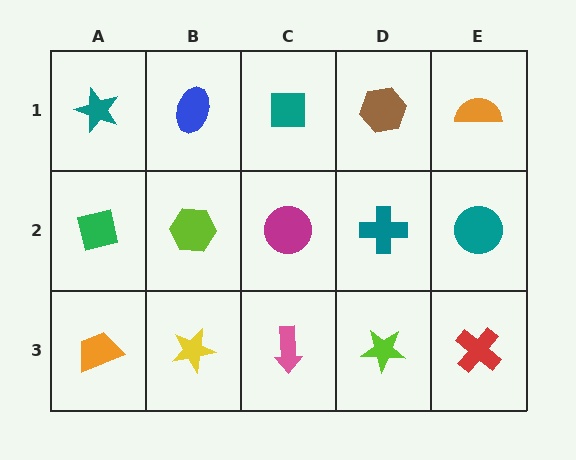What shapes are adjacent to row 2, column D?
A brown hexagon (row 1, column D), a lime star (row 3, column D), a magenta circle (row 2, column C), a teal circle (row 2, column E).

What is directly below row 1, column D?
A teal cross.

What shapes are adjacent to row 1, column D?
A teal cross (row 2, column D), a teal square (row 1, column C), an orange semicircle (row 1, column E).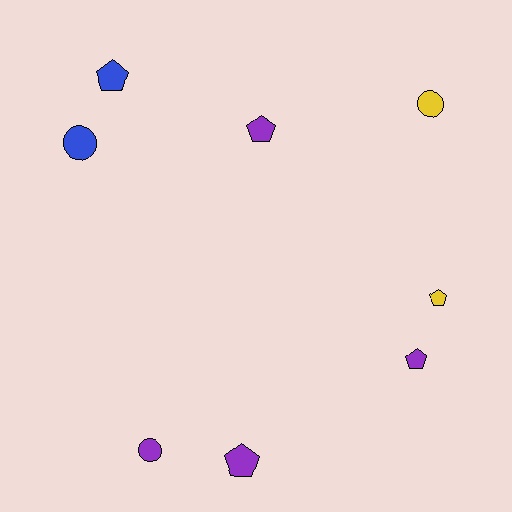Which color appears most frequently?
Purple, with 4 objects.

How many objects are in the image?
There are 8 objects.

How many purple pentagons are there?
There are 3 purple pentagons.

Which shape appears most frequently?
Pentagon, with 5 objects.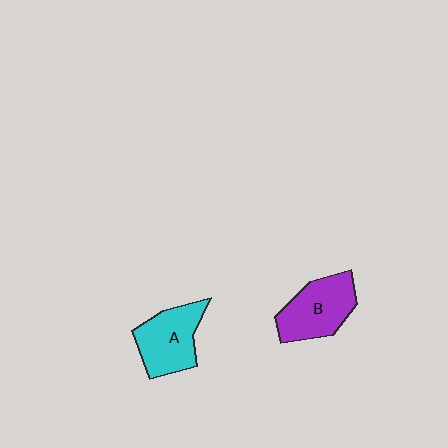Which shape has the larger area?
Shape B (purple).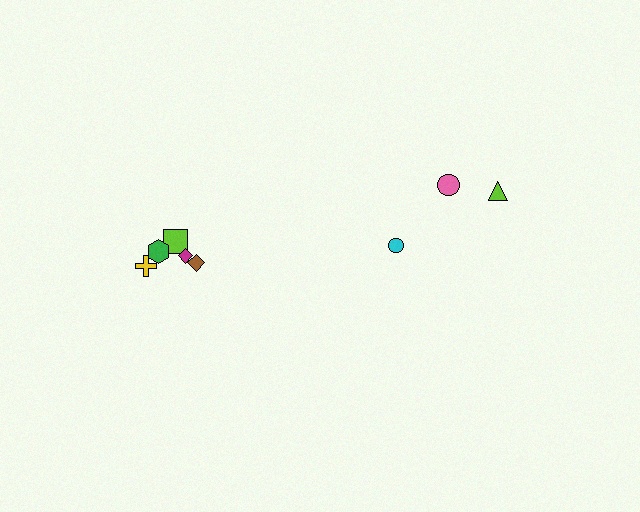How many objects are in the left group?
There are 5 objects.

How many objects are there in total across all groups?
There are 8 objects.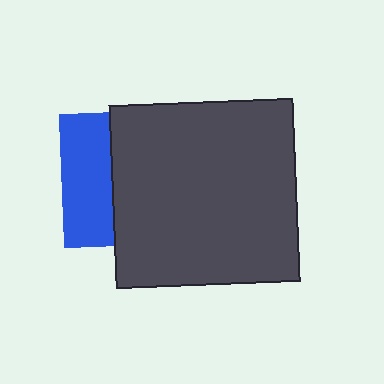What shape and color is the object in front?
The object in front is a dark gray square.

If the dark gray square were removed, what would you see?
You would see the complete blue square.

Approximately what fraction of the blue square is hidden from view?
Roughly 63% of the blue square is hidden behind the dark gray square.